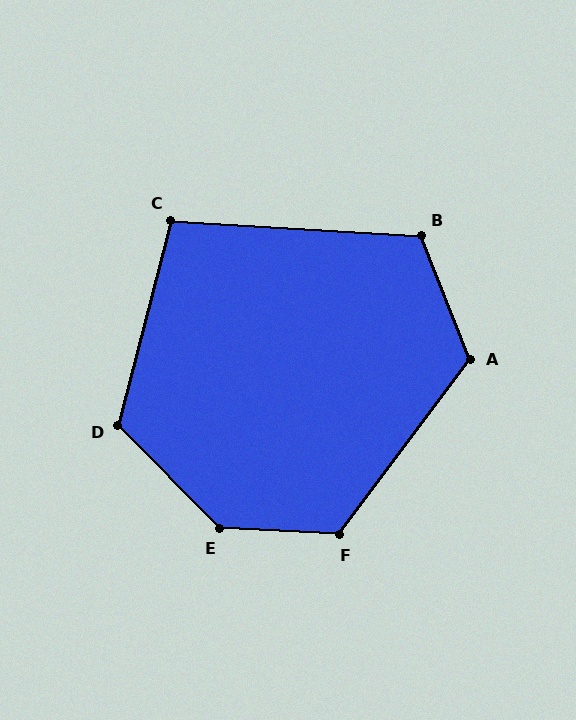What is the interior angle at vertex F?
Approximately 124 degrees (obtuse).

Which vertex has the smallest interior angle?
C, at approximately 101 degrees.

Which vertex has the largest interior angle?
E, at approximately 137 degrees.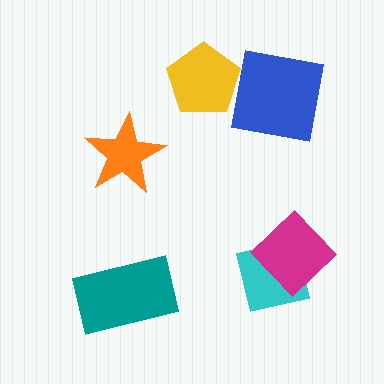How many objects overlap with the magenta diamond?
1 object overlaps with the magenta diamond.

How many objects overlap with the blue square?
0 objects overlap with the blue square.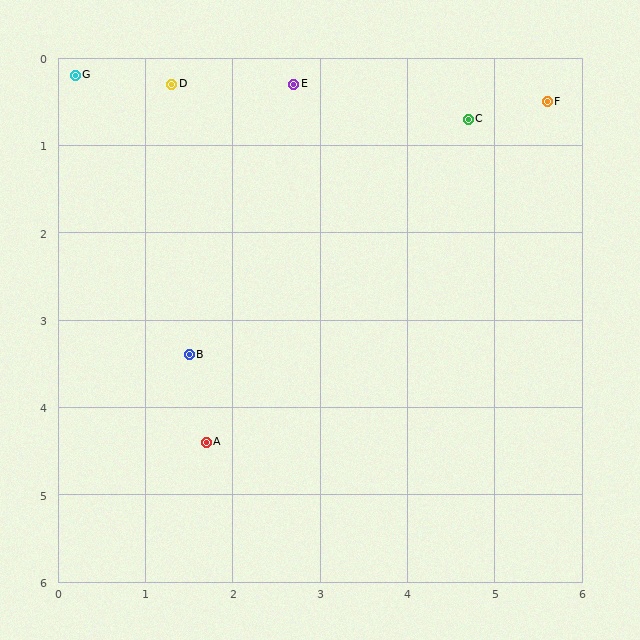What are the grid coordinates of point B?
Point B is at approximately (1.5, 3.4).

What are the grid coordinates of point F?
Point F is at approximately (5.6, 0.5).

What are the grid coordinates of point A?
Point A is at approximately (1.7, 4.4).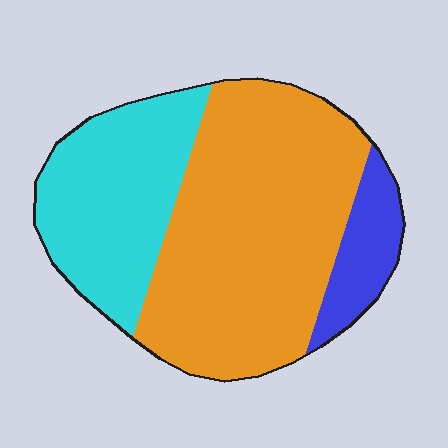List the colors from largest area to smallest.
From largest to smallest: orange, cyan, blue.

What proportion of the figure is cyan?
Cyan takes up between a sixth and a third of the figure.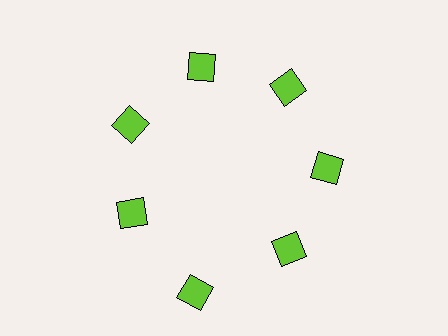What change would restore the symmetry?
The symmetry would be restored by moving it inward, back onto the ring so that all 7 squares sit at equal angles and equal distance from the center.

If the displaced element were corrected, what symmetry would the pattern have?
It would have 7-fold rotational symmetry — the pattern would map onto itself every 51 degrees.